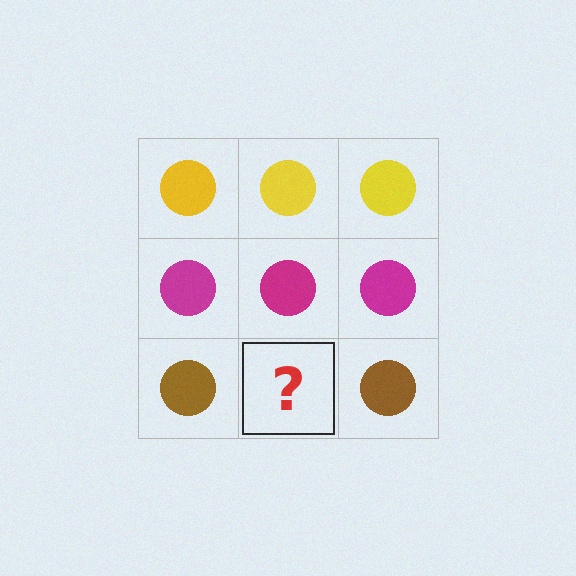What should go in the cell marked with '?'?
The missing cell should contain a brown circle.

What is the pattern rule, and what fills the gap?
The rule is that each row has a consistent color. The gap should be filled with a brown circle.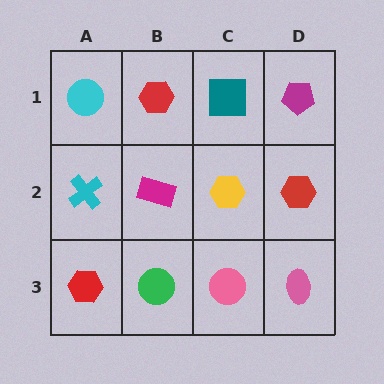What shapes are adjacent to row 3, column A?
A cyan cross (row 2, column A), a green circle (row 3, column B).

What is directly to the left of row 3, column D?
A pink circle.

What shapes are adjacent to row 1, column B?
A magenta rectangle (row 2, column B), a cyan circle (row 1, column A), a teal square (row 1, column C).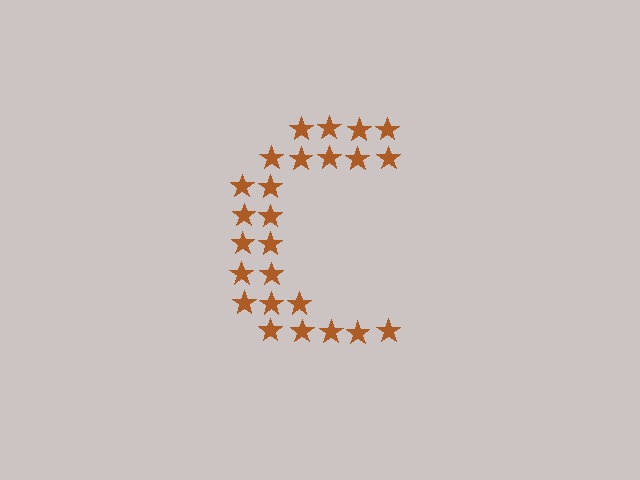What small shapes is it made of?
It is made of small stars.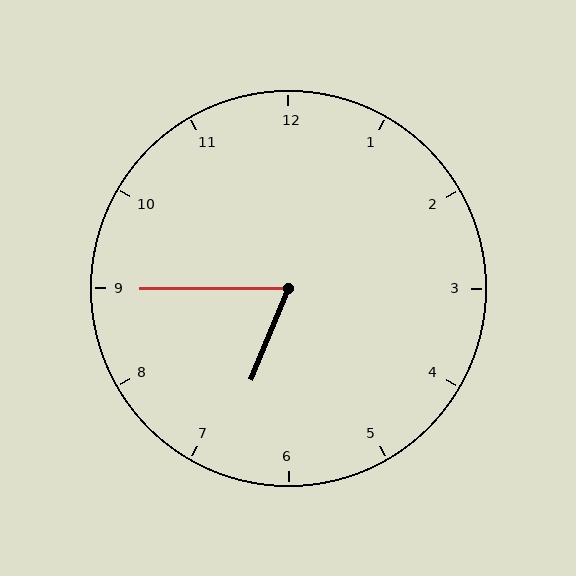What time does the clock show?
6:45.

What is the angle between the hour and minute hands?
Approximately 68 degrees.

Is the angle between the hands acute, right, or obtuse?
It is acute.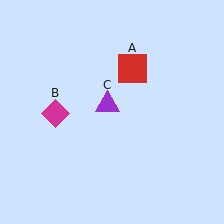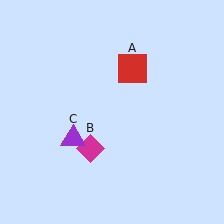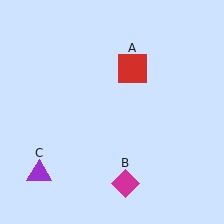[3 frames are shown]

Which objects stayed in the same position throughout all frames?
Red square (object A) remained stationary.